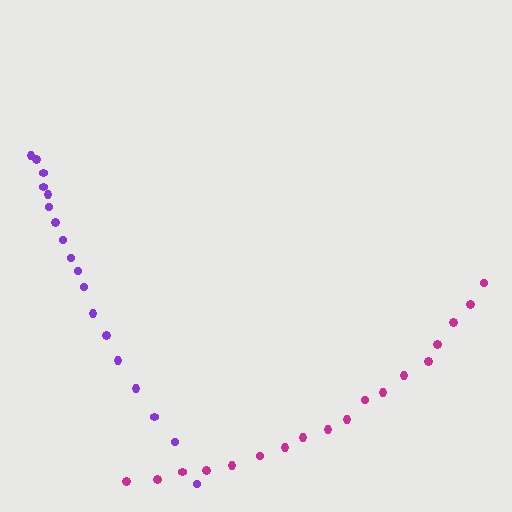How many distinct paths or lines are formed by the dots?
There are 2 distinct paths.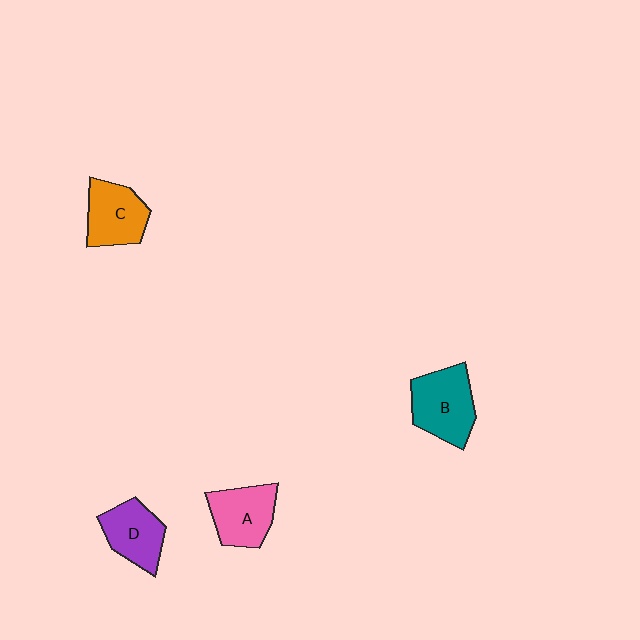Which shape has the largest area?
Shape B (teal).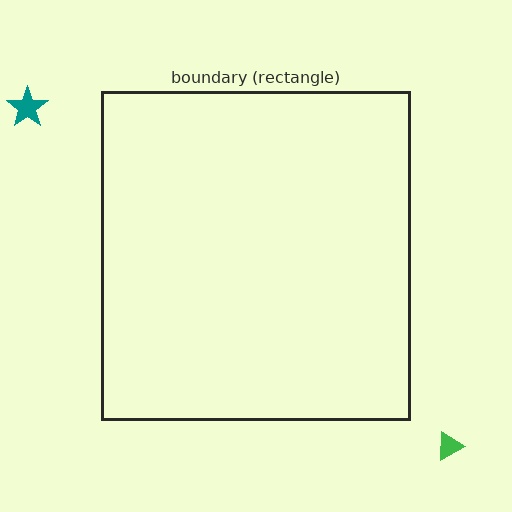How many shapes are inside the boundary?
0 inside, 2 outside.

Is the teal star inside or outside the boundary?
Outside.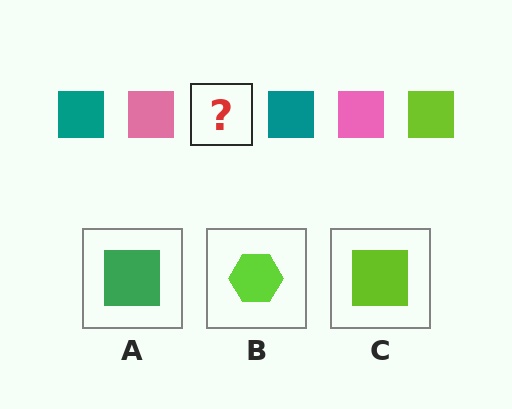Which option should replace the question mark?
Option C.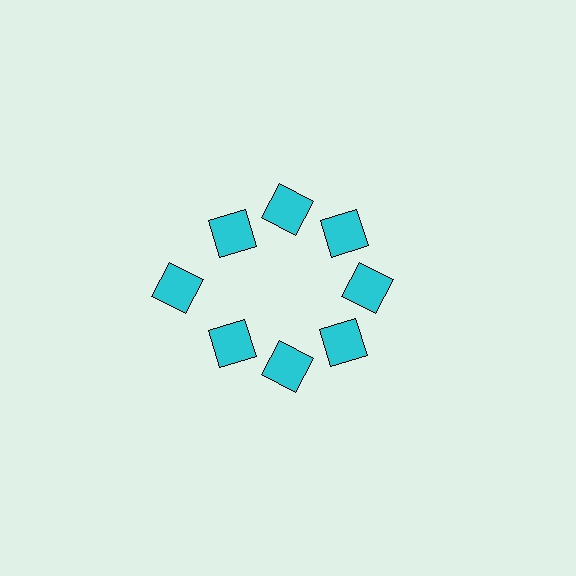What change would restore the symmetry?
The symmetry would be restored by moving it inward, back onto the ring so that all 8 squares sit at equal angles and equal distance from the center.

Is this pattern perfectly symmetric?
No. The 8 cyan squares are arranged in a ring, but one element near the 9 o'clock position is pushed outward from the center, breaking the 8-fold rotational symmetry.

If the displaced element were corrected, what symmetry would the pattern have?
It would have 8-fold rotational symmetry — the pattern would map onto itself every 45 degrees.